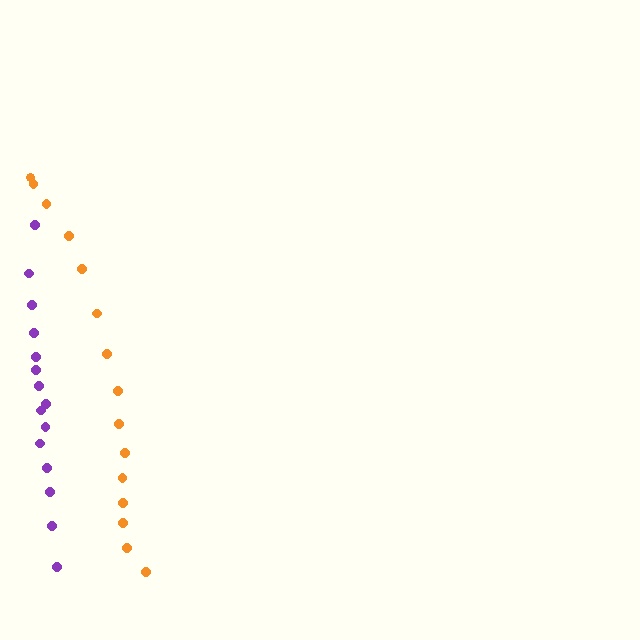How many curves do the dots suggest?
There are 2 distinct paths.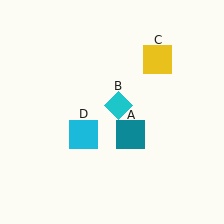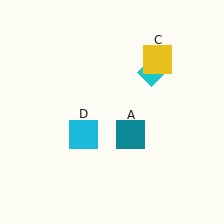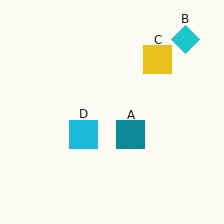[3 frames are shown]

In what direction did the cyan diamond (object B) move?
The cyan diamond (object B) moved up and to the right.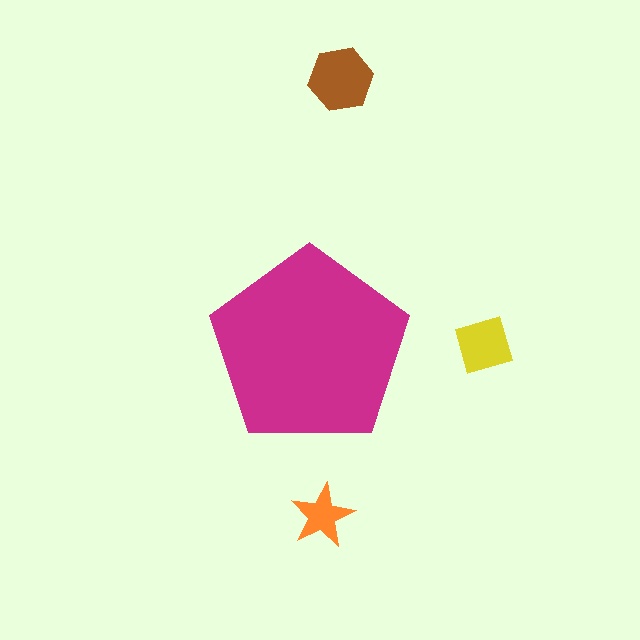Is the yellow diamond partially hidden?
No, the yellow diamond is fully visible.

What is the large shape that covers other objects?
A magenta pentagon.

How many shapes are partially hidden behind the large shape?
0 shapes are partially hidden.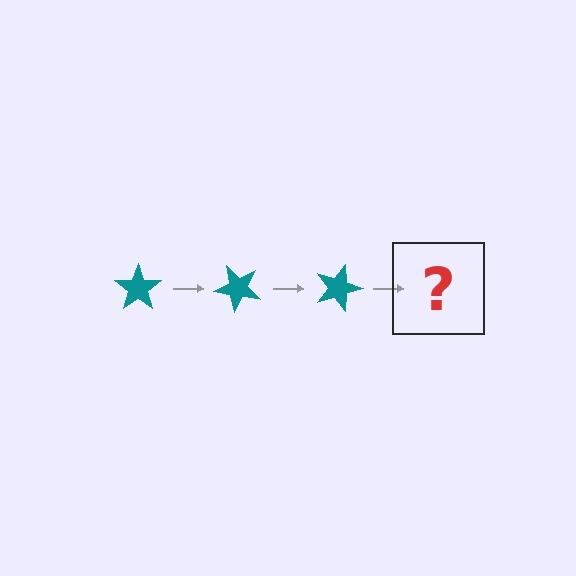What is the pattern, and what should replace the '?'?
The pattern is that the star rotates 45 degrees each step. The '?' should be a teal star rotated 135 degrees.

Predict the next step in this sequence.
The next step is a teal star rotated 135 degrees.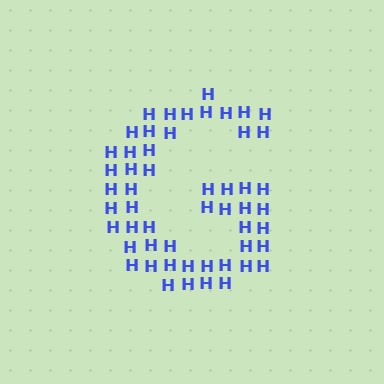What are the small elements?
The small elements are letter H's.